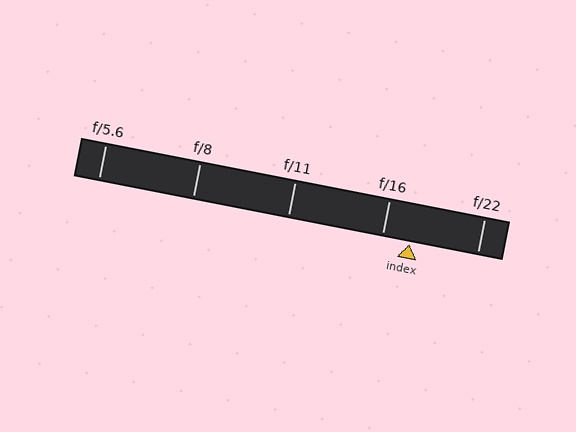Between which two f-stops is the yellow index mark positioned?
The index mark is between f/16 and f/22.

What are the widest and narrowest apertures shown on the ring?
The widest aperture shown is f/5.6 and the narrowest is f/22.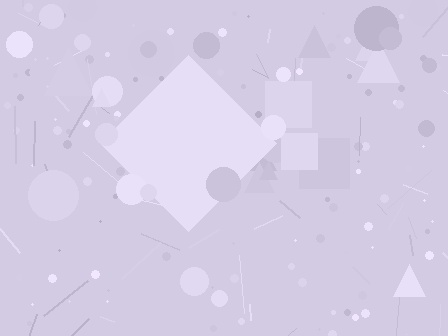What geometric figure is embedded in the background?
A diamond is embedded in the background.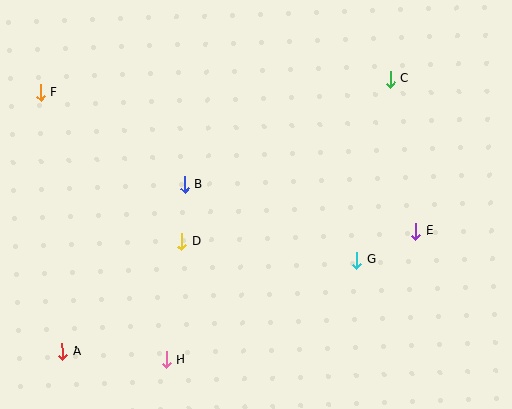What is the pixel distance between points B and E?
The distance between B and E is 236 pixels.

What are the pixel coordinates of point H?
Point H is at (166, 360).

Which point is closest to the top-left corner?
Point F is closest to the top-left corner.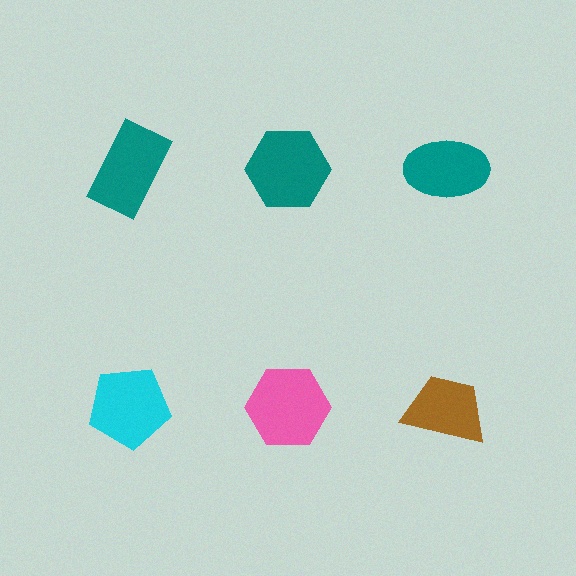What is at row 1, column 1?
A teal rectangle.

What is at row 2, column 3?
A brown trapezoid.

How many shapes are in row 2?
3 shapes.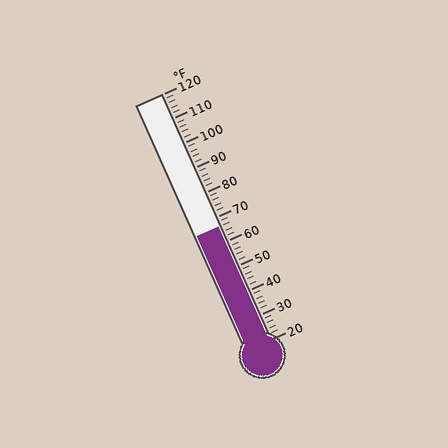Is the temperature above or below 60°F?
The temperature is above 60°F.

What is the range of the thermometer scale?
The thermometer scale ranges from 20°F to 120°F.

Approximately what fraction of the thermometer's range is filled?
The thermometer is filled to approximately 45% of its range.